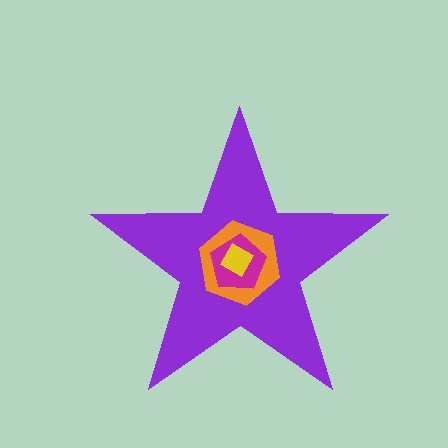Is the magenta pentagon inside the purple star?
Yes.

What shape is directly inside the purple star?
The orange hexagon.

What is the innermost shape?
The yellow diamond.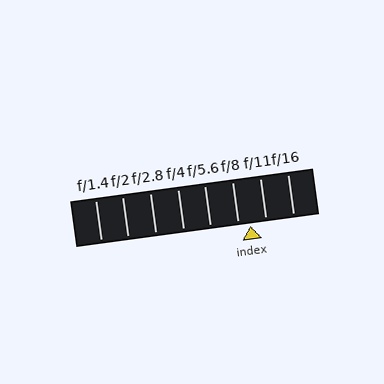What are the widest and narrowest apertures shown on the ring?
The widest aperture shown is f/1.4 and the narrowest is f/16.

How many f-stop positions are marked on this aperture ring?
There are 8 f-stop positions marked.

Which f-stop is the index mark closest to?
The index mark is closest to f/8.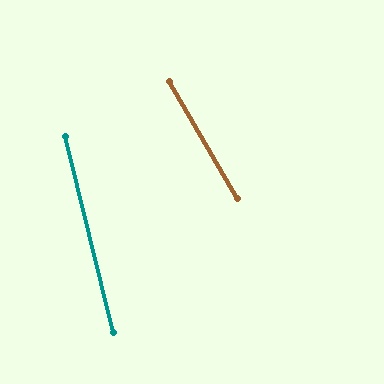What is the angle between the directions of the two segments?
Approximately 16 degrees.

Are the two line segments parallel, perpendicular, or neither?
Neither parallel nor perpendicular — they differ by about 16°.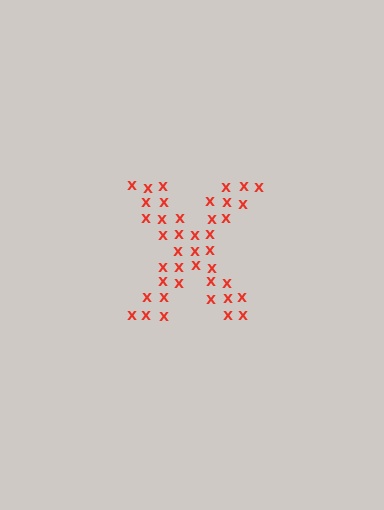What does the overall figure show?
The overall figure shows the letter X.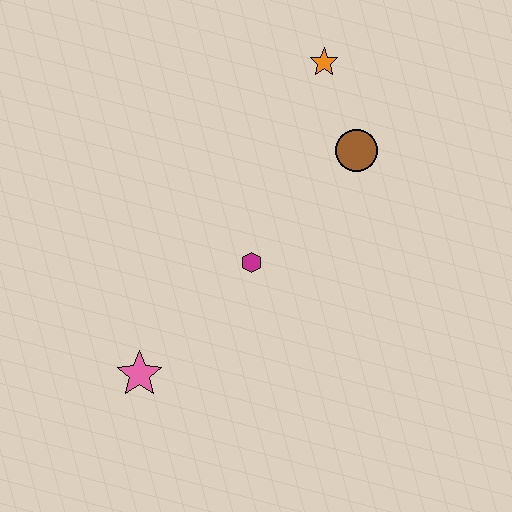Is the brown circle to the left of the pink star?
No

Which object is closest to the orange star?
The brown circle is closest to the orange star.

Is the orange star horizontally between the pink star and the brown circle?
Yes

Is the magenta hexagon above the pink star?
Yes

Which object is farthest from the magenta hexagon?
The orange star is farthest from the magenta hexagon.